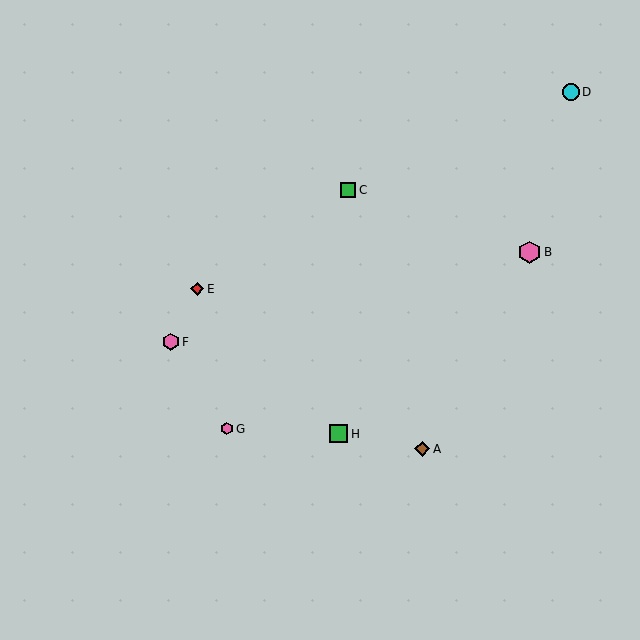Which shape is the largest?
The pink hexagon (labeled B) is the largest.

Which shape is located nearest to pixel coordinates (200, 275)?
The red diamond (labeled E) at (197, 289) is nearest to that location.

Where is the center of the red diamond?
The center of the red diamond is at (197, 289).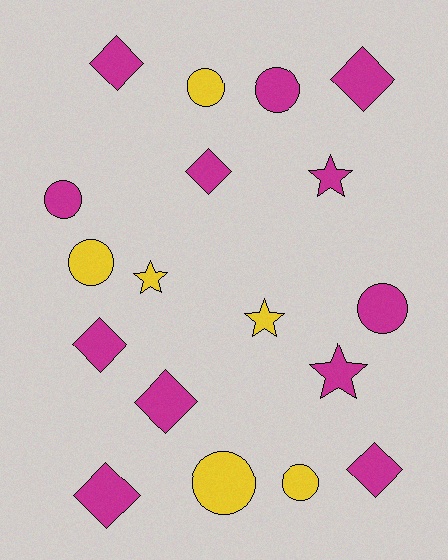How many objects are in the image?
There are 18 objects.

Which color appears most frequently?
Magenta, with 12 objects.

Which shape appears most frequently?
Diamond, with 7 objects.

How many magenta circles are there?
There are 3 magenta circles.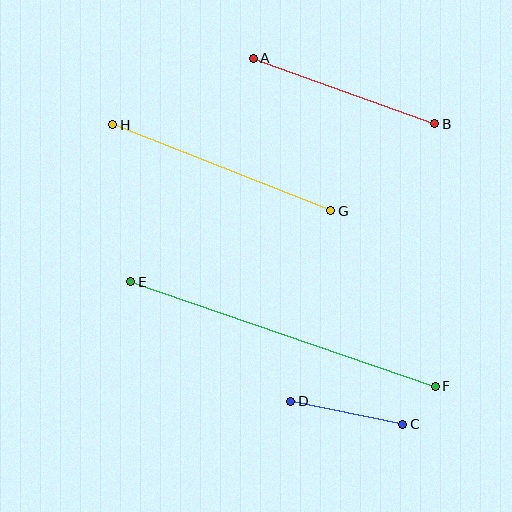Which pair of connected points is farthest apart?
Points E and F are farthest apart.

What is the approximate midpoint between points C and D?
The midpoint is at approximately (347, 413) pixels.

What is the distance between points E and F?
The distance is approximately 322 pixels.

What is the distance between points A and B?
The distance is approximately 193 pixels.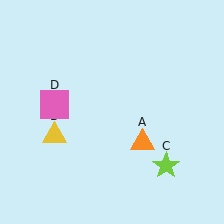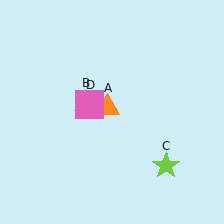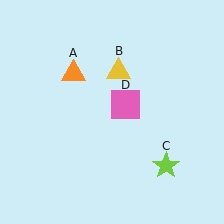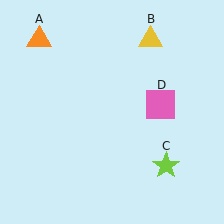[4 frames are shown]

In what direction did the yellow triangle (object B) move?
The yellow triangle (object B) moved up and to the right.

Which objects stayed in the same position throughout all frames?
Lime star (object C) remained stationary.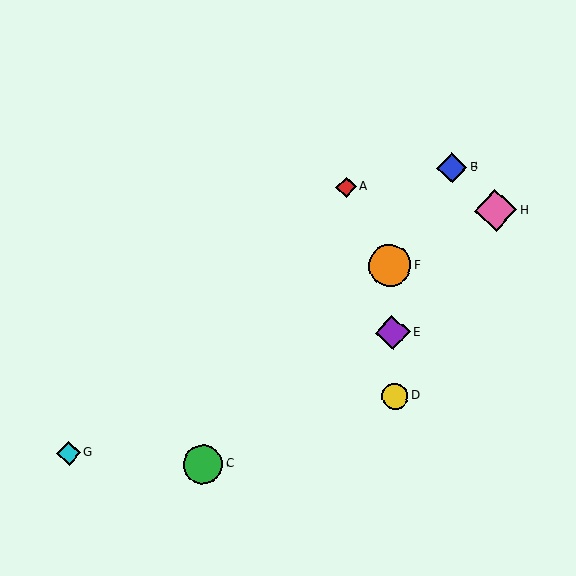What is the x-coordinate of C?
Object C is at x≈203.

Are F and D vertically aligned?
Yes, both are at x≈390.